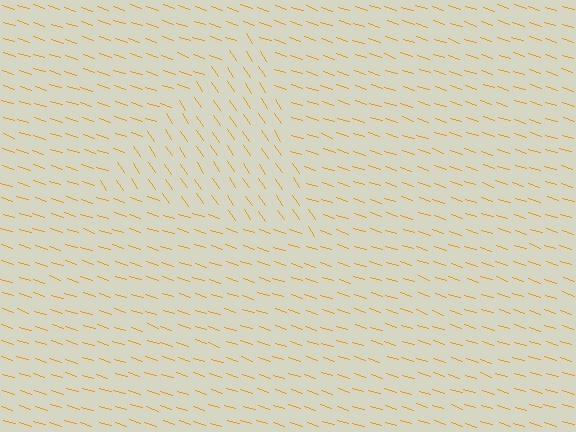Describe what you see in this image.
The image is filled with small orange line segments. A triangle region in the image has lines oriented differently from the surrounding lines, creating a visible texture boundary.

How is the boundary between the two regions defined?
The boundary is defined purely by a change in line orientation (approximately 39 degrees difference). All lines are the same color and thickness.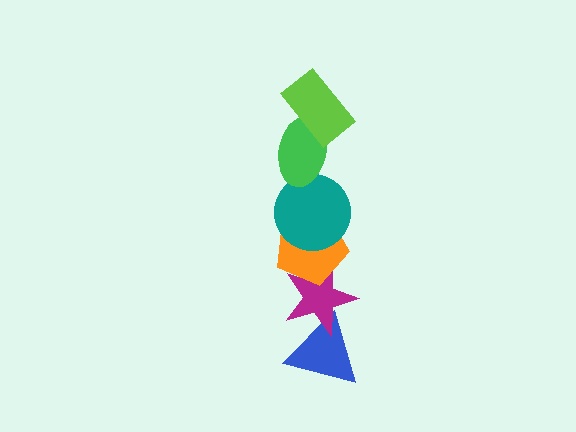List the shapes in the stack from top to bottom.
From top to bottom: the lime rectangle, the green ellipse, the teal circle, the orange pentagon, the magenta star, the blue triangle.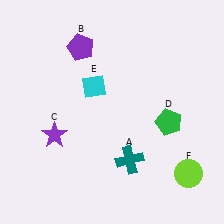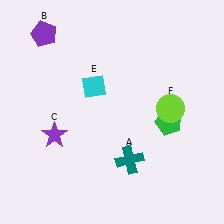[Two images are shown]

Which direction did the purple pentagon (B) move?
The purple pentagon (B) moved left.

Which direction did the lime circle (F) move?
The lime circle (F) moved up.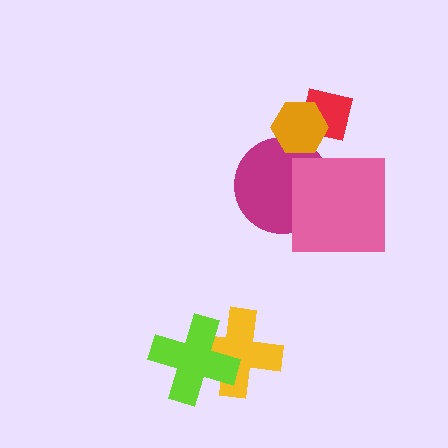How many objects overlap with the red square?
1 object overlaps with the red square.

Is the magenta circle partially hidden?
Yes, it is partially covered by another shape.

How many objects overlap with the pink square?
1 object overlaps with the pink square.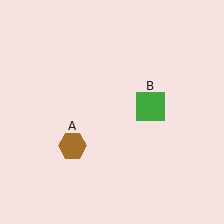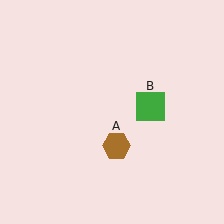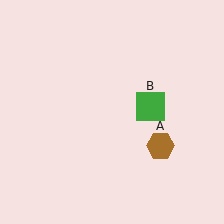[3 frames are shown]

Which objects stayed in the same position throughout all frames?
Green square (object B) remained stationary.